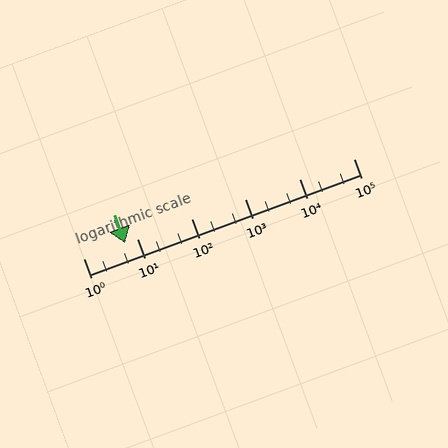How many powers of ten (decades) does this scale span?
The scale spans 5 decades, from 1 to 100000.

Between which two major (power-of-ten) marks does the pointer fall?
The pointer is between 1 and 10.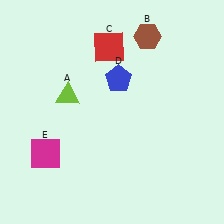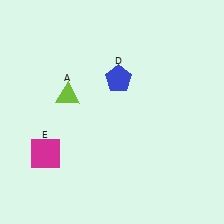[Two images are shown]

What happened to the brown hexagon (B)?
The brown hexagon (B) was removed in Image 2. It was in the top-right area of Image 1.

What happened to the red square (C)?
The red square (C) was removed in Image 2. It was in the top-left area of Image 1.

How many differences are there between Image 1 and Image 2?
There are 2 differences between the two images.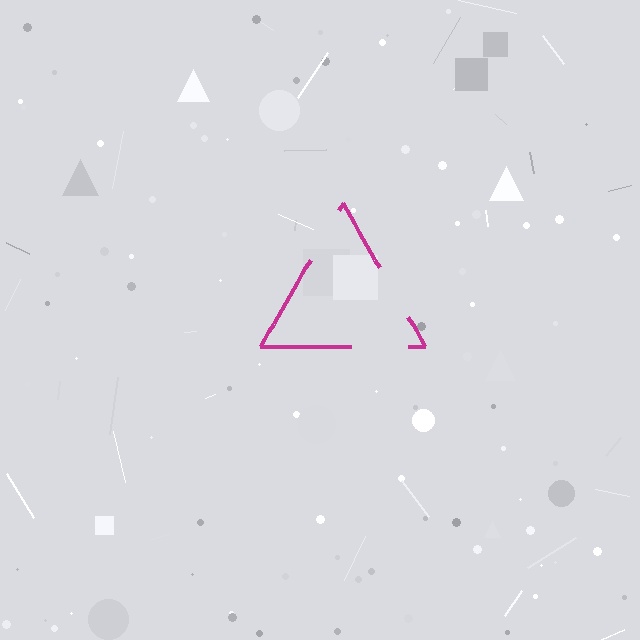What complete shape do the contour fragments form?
The contour fragments form a triangle.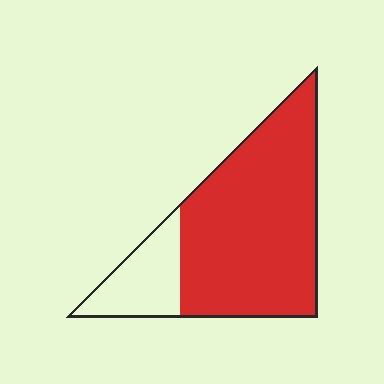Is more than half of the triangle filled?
Yes.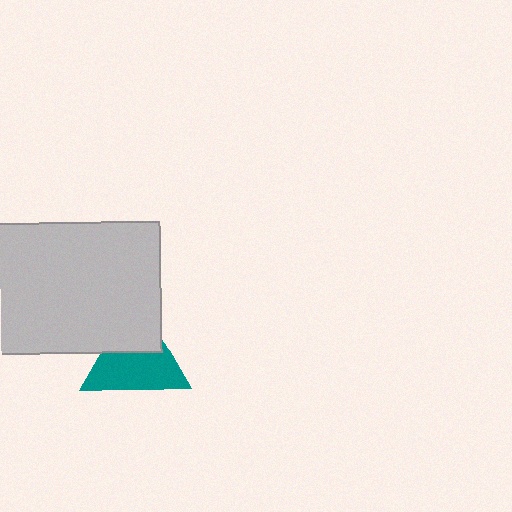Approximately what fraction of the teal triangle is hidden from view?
Roughly 39% of the teal triangle is hidden behind the light gray rectangle.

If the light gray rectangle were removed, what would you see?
You would see the complete teal triangle.